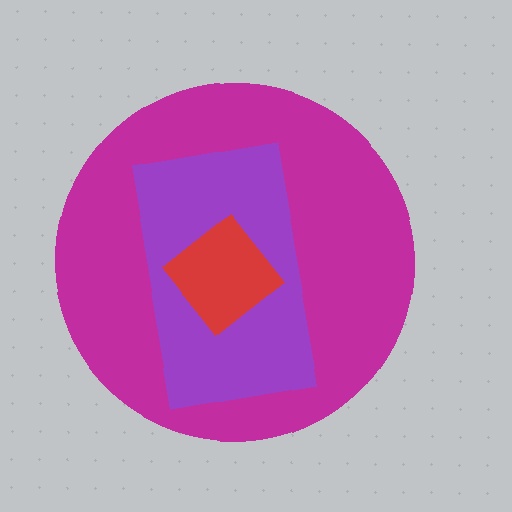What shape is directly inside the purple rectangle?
The red diamond.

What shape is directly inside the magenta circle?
The purple rectangle.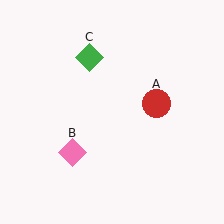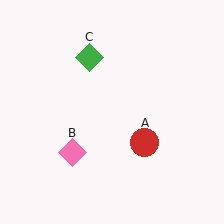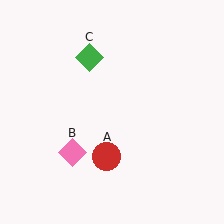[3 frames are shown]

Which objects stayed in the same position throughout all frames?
Pink diamond (object B) and green diamond (object C) remained stationary.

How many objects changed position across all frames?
1 object changed position: red circle (object A).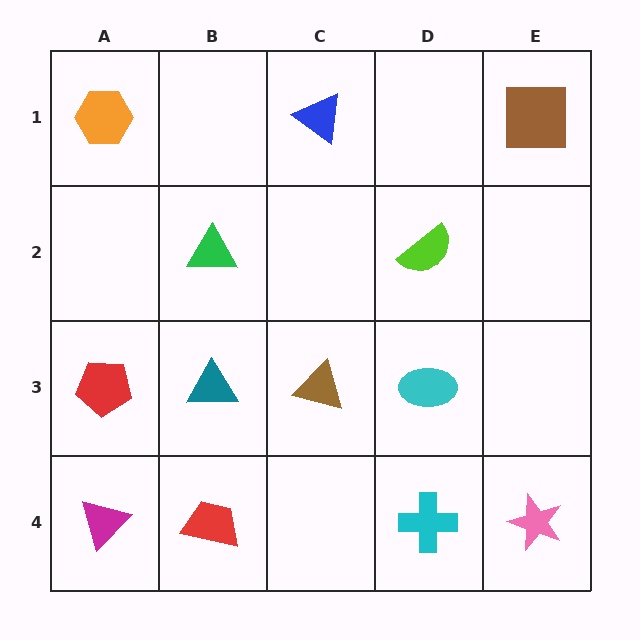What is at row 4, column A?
A magenta triangle.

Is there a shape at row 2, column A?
No, that cell is empty.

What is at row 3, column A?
A red pentagon.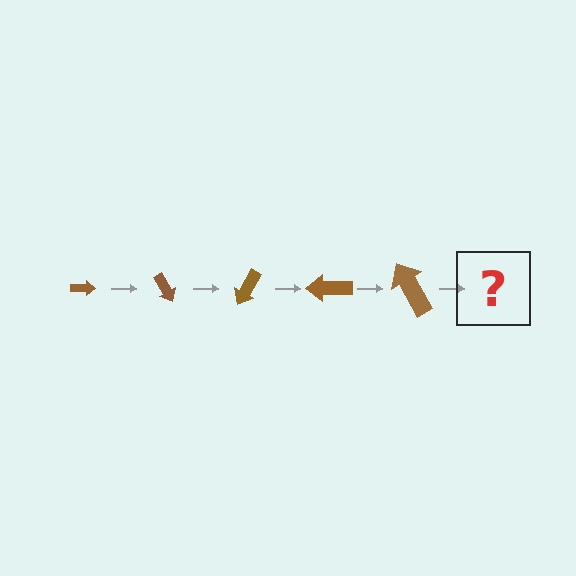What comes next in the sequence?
The next element should be an arrow, larger than the previous one and rotated 300 degrees from the start.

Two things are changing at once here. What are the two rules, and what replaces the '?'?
The two rules are that the arrow grows larger each step and it rotates 60 degrees each step. The '?' should be an arrow, larger than the previous one and rotated 300 degrees from the start.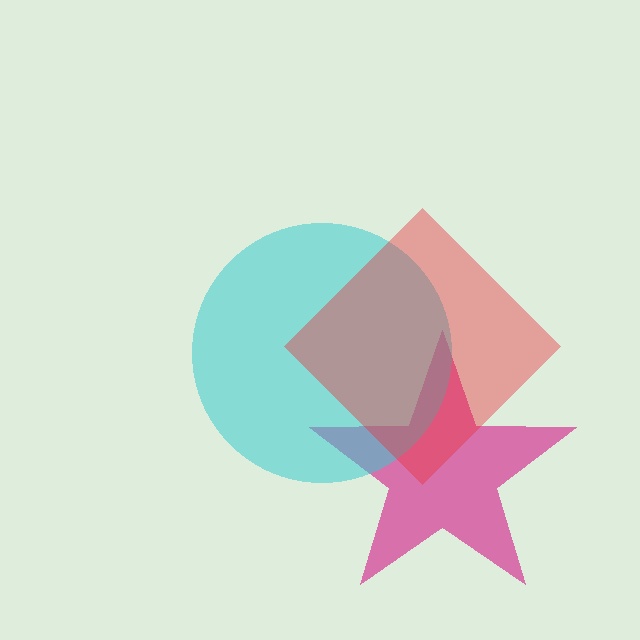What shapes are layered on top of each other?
The layered shapes are: a magenta star, a cyan circle, a red diamond.